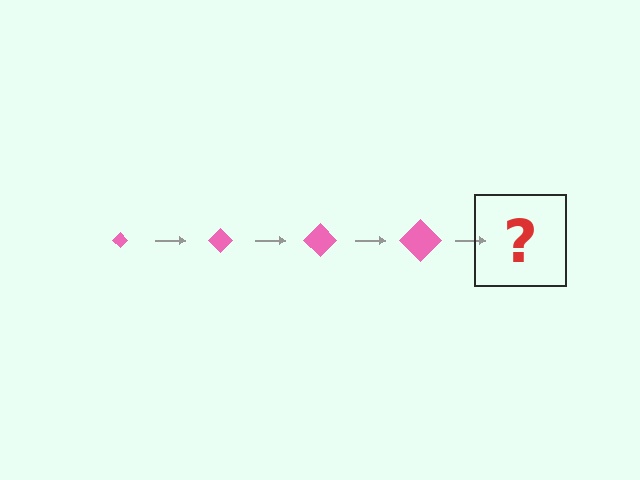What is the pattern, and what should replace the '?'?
The pattern is that the diamond gets progressively larger each step. The '?' should be a pink diamond, larger than the previous one.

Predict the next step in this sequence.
The next step is a pink diamond, larger than the previous one.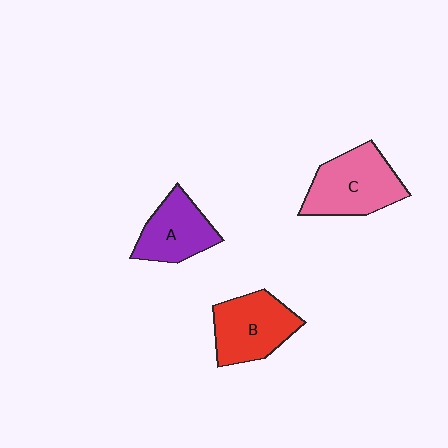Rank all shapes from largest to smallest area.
From largest to smallest: C (pink), B (red), A (purple).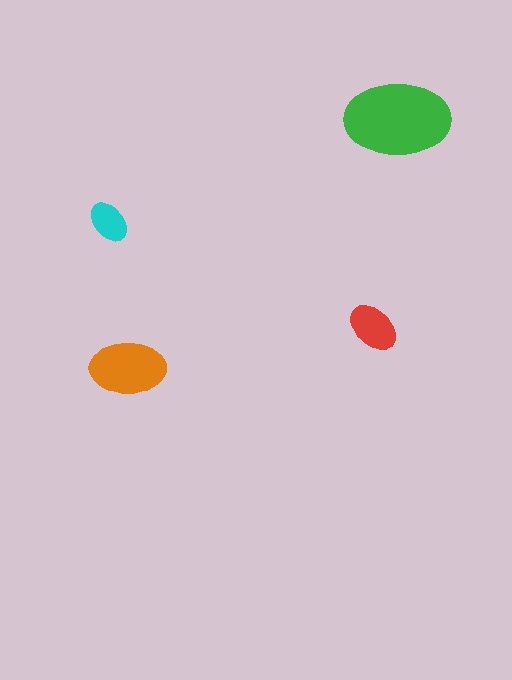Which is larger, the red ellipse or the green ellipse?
The green one.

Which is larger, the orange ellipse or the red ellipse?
The orange one.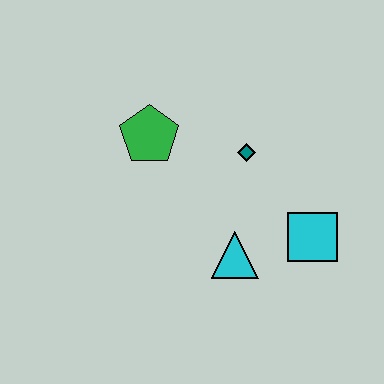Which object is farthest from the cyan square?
The green pentagon is farthest from the cyan square.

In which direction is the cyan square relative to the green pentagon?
The cyan square is to the right of the green pentagon.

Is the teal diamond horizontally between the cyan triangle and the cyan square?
Yes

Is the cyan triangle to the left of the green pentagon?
No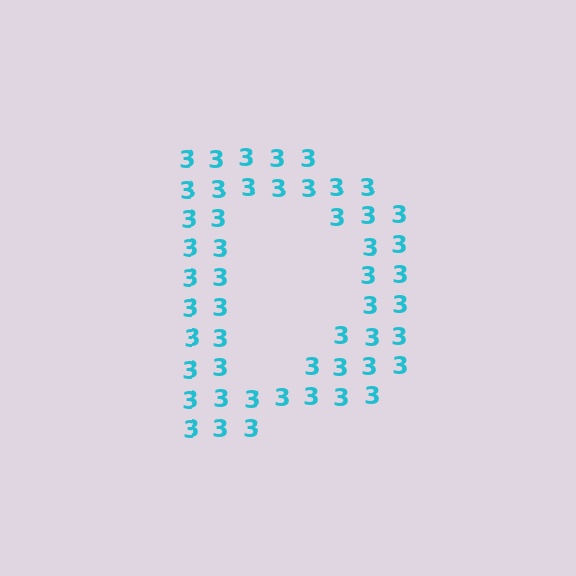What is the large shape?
The large shape is the letter D.